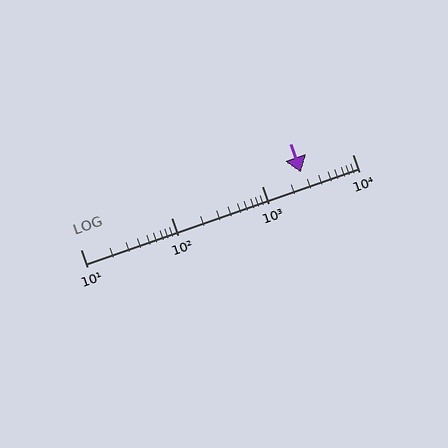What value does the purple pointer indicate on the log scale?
The pointer indicates approximately 2700.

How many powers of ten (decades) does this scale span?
The scale spans 3 decades, from 10 to 10000.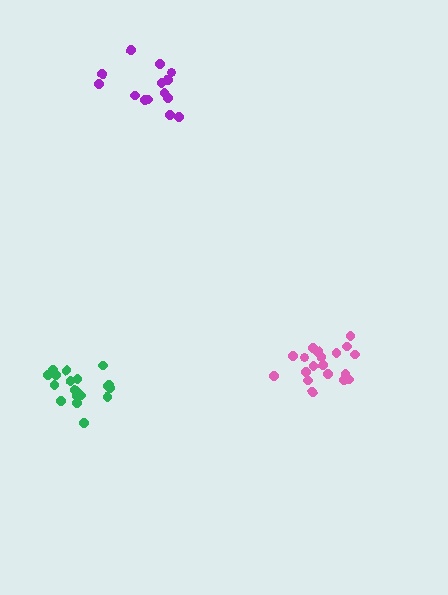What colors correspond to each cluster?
The clusters are colored: pink, purple, green.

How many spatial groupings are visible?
There are 3 spatial groupings.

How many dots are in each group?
Group 1: 19 dots, Group 2: 14 dots, Group 3: 19 dots (52 total).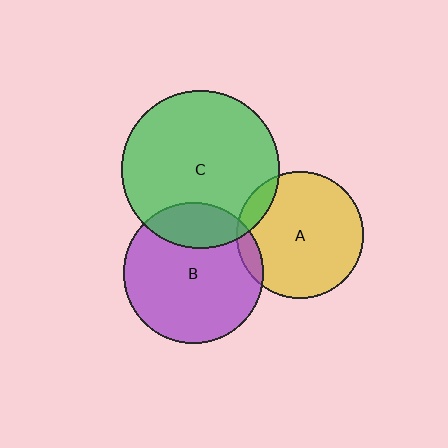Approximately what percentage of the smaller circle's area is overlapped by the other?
Approximately 10%.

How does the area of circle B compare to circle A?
Approximately 1.2 times.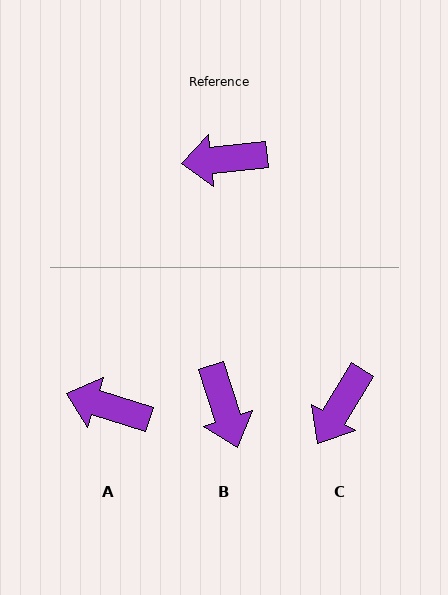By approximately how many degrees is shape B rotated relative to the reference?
Approximately 102 degrees counter-clockwise.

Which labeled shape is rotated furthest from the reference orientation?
B, about 102 degrees away.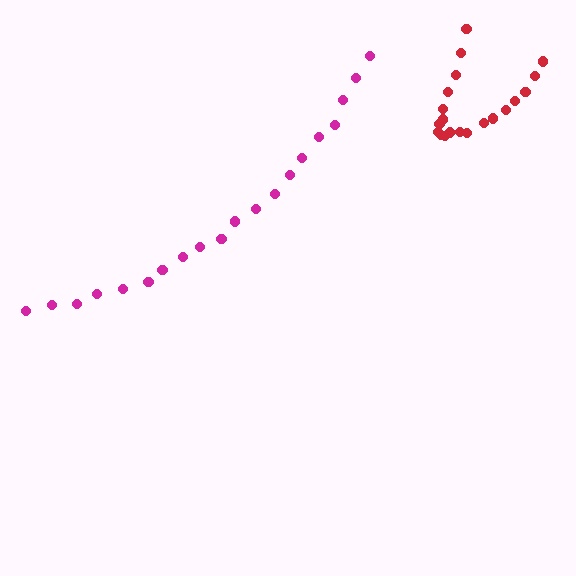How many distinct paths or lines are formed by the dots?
There are 2 distinct paths.